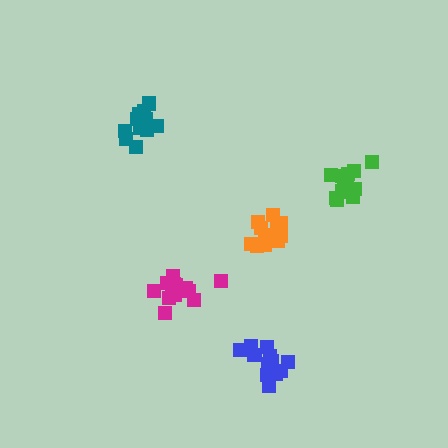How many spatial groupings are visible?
There are 5 spatial groupings.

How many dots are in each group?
Group 1: 15 dots, Group 2: 13 dots, Group 3: 14 dots, Group 4: 14 dots, Group 5: 13 dots (69 total).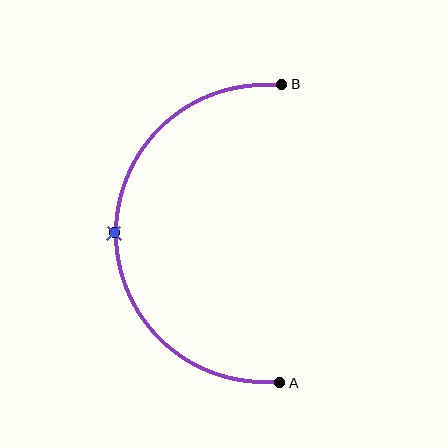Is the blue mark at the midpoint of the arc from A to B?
Yes. The blue mark lies on the arc at equal arc-length from both A and B — it is the arc midpoint.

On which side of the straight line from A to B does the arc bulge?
The arc bulges to the left of the straight line connecting A and B.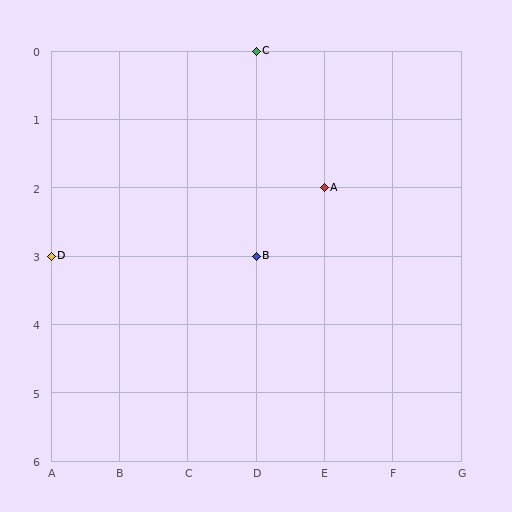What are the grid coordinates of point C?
Point C is at grid coordinates (D, 0).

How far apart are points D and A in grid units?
Points D and A are 4 columns and 1 row apart (about 4.1 grid units diagonally).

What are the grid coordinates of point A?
Point A is at grid coordinates (E, 2).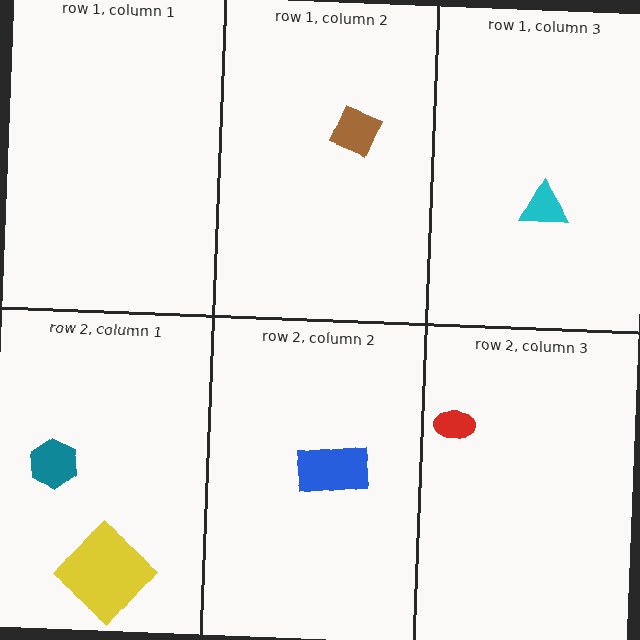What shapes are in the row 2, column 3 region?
The red ellipse.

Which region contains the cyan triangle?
The row 1, column 3 region.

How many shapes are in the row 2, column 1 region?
2.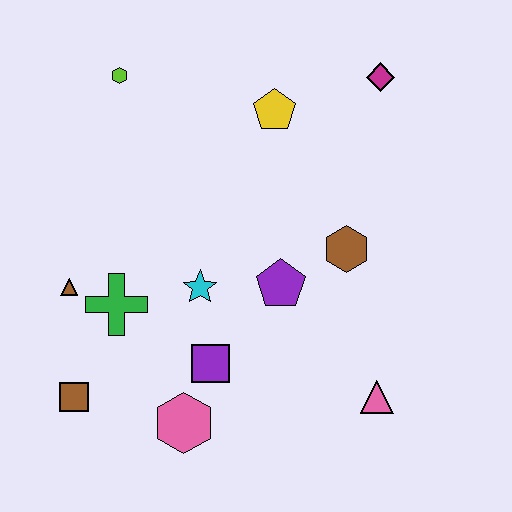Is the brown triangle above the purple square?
Yes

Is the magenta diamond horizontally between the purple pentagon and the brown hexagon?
No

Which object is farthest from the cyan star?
The magenta diamond is farthest from the cyan star.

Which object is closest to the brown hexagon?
The purple pentagon is closest to the brown hexagon.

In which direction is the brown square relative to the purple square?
The brown square is to the left of the purple square.